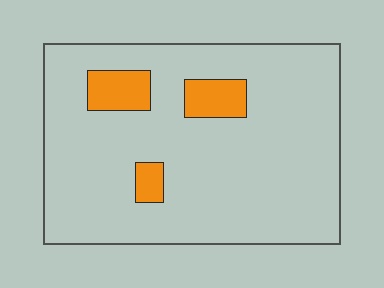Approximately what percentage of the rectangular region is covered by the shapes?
Approximately 10%.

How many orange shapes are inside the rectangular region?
3.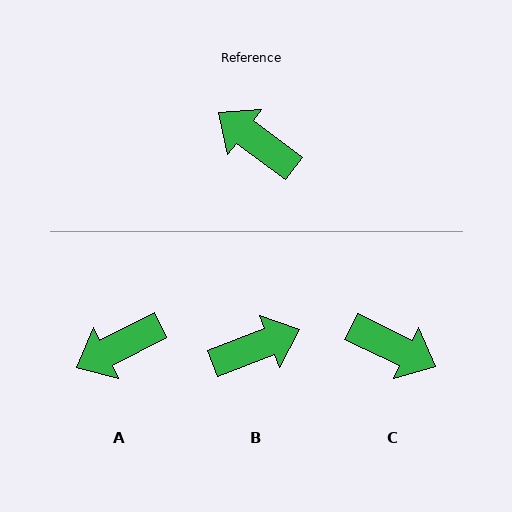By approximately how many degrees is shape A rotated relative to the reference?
Approximately 64 degrees counter-clockwise.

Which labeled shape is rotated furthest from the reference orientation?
C, about 169 degrees away.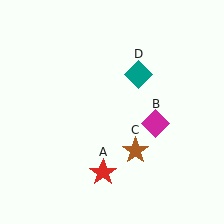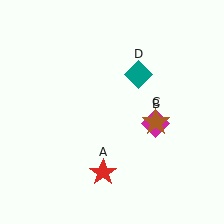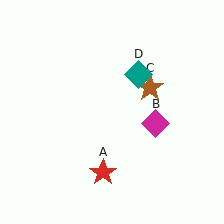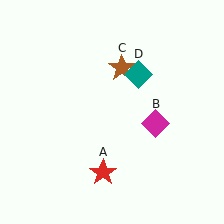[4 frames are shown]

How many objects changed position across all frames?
1 object changed position: brown star (object C).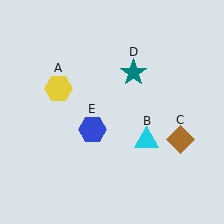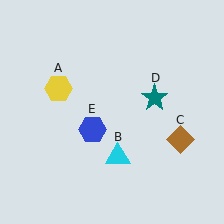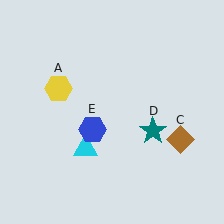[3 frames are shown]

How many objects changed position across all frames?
2 objects changed position: cyan triangle (object B), teal star (object D).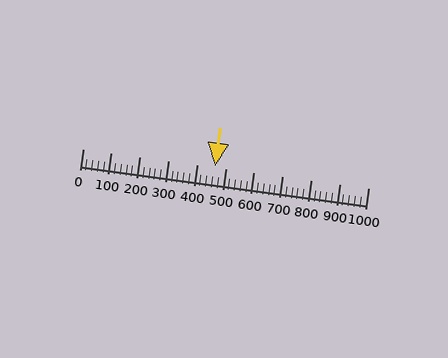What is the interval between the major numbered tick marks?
The major tick marks are spaced 100 units apart.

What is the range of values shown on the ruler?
The ruler shows values from 0 to 1000.